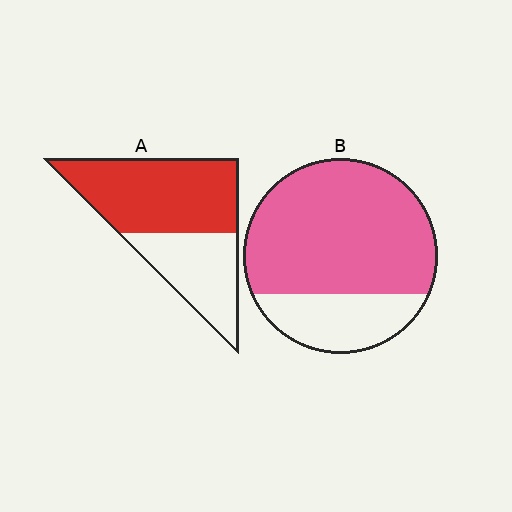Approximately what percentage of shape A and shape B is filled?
A is approximately 60% and B is approximately 75%.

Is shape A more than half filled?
Yes.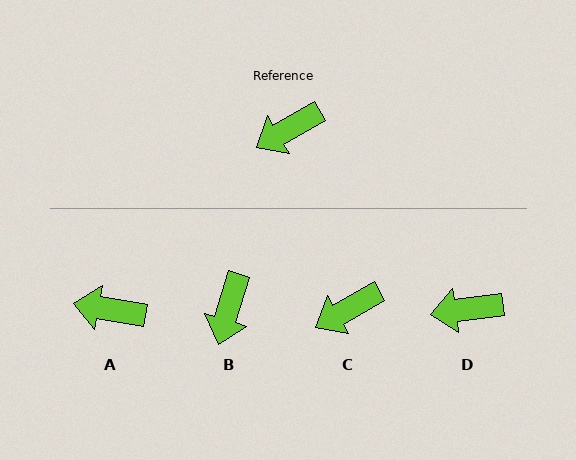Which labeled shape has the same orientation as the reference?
C.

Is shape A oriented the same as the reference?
No, it is off by about 39 degrees.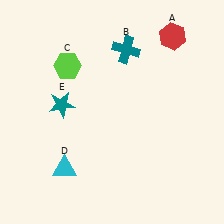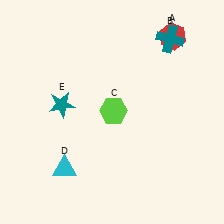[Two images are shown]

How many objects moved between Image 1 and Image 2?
2 objects moved between the two images.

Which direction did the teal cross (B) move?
The teal cross (B) moved right.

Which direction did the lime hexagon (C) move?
The lime hexagon (C) moved right.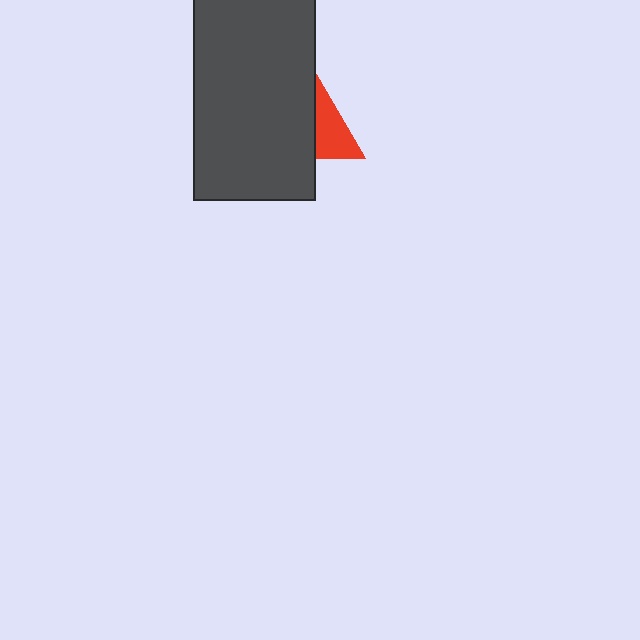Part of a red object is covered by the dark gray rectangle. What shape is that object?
It is a triangle.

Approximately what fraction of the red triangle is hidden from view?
Roughly 65% of the red triangle is hidden behind the dark gray rectangle.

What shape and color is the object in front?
The object in front is a dark gray rectangle.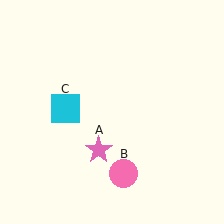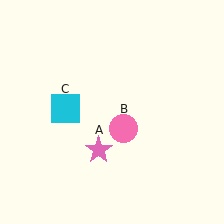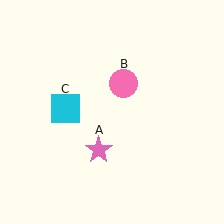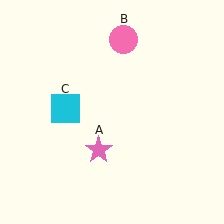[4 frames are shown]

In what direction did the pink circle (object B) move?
The pink circle (object B) moved up.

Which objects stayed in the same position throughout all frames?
Pink star (object A) and cyan square (object C) remained stationary.